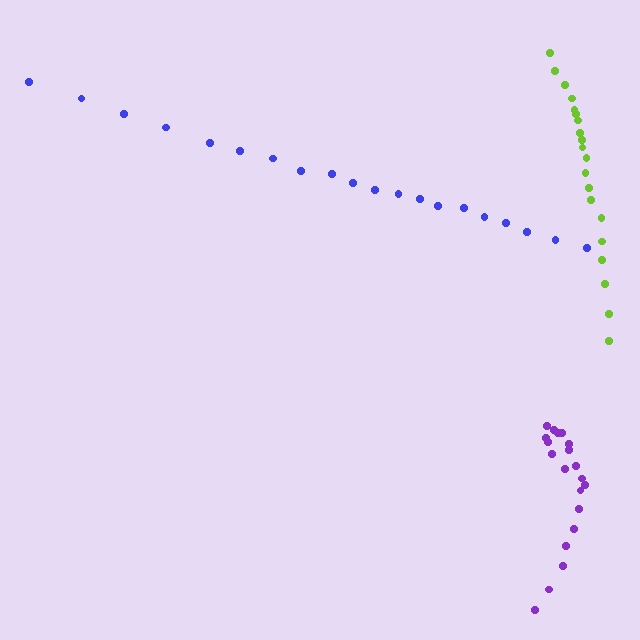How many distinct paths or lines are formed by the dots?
There are 3 distinct paths.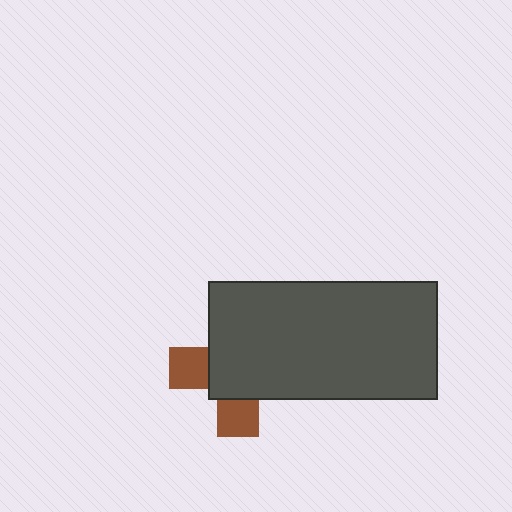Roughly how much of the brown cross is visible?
A small part of it is visible (roughly 32%).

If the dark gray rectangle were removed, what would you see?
You would see the complete brown cross.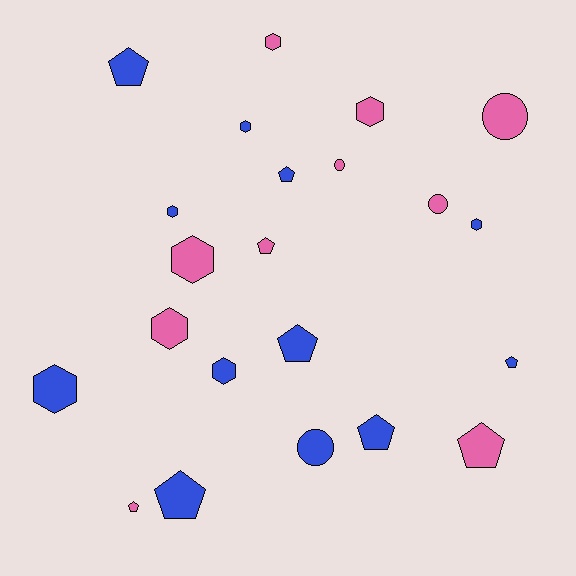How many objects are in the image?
There are 22 objects.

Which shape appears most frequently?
Hexagon, with 9 objects.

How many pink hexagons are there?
There are 4 pink hexagons.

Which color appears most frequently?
Blue, with 12 objects.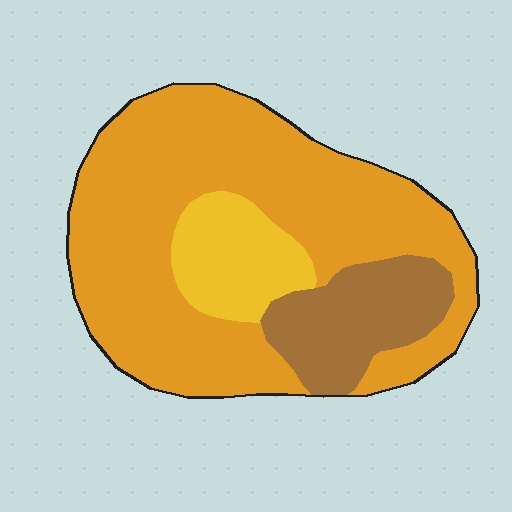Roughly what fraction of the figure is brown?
Brown takes up about one sixth (1/6) of the figure.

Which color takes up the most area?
Orange, at roughly 70%.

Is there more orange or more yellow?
Orange.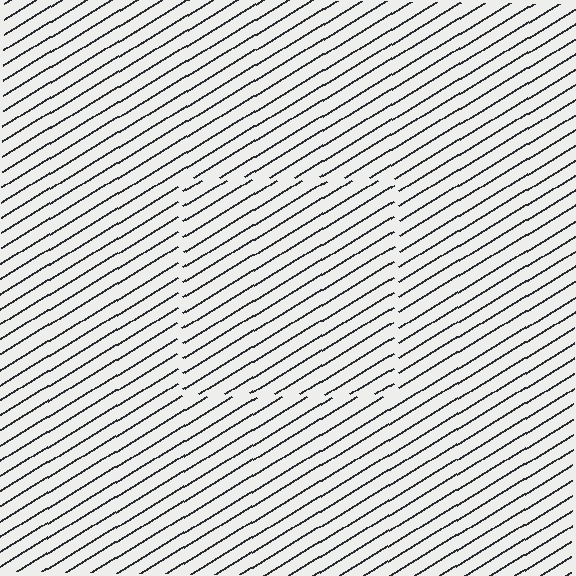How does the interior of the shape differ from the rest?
The interior of the shape contains the same grating, shifted by half a period — the contour is defined by the phase discontinuity where line-ends from the inner and outer gratings abut.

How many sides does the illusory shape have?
4 sides — the line-ends trace a square.